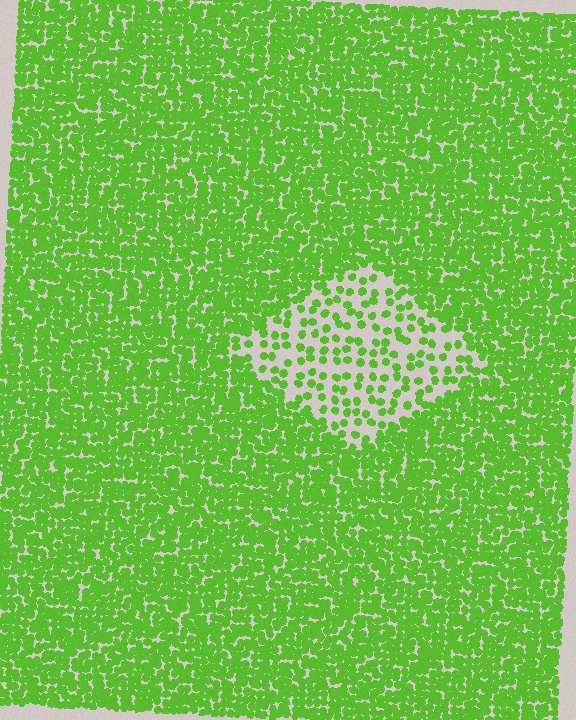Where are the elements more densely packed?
The elements are more densely packed outside the diamond boundary.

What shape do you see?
I see a diamond.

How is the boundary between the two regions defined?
The boundary is defined by a change in element density (approximately 2.9x ratio). All elements are the same color, size, and shape.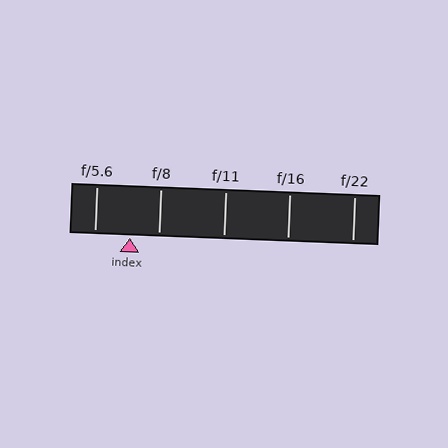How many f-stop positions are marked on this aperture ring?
There are 5 f-stop positions marked.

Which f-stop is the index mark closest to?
The index mark is closest to f/8.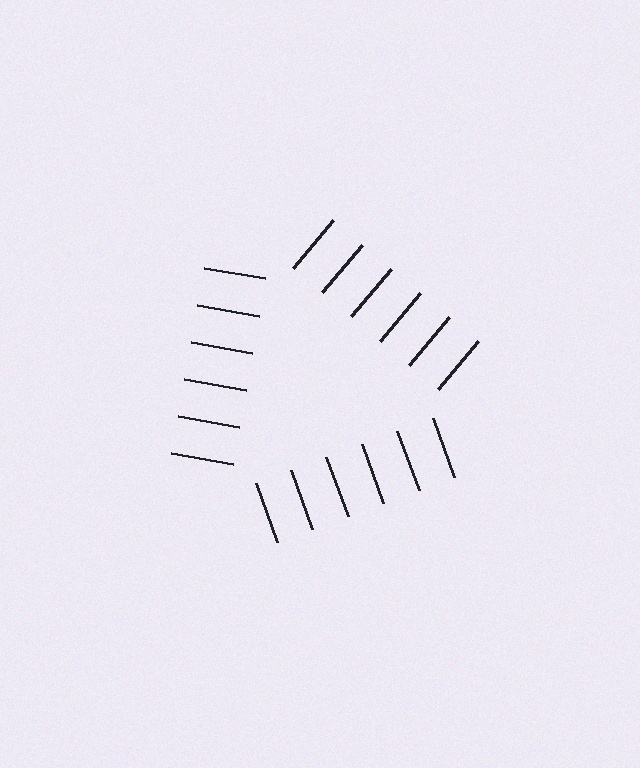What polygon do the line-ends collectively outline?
An illusory triangle — the line segments terminate on its edges but no continuous stroke is drawn.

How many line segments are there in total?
18 — 6 along each of the 3 edges.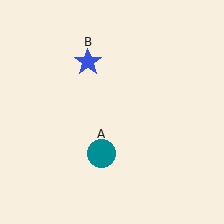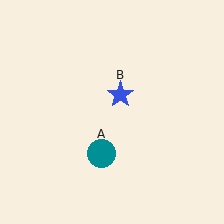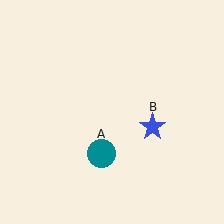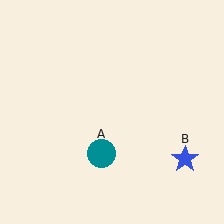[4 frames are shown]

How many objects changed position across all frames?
1 object changed position: blue star (object B).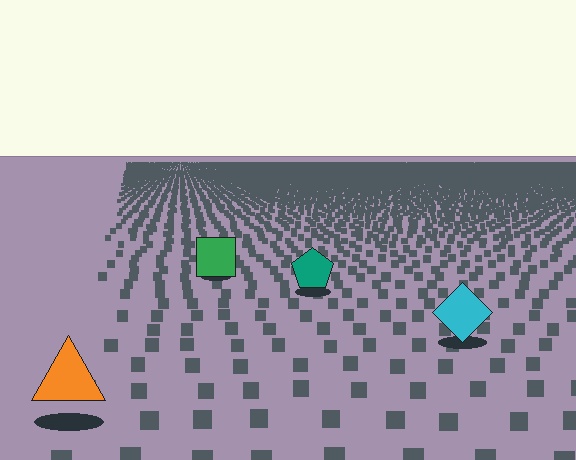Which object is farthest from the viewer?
The green square is farthest from the viewer. It appears smaller and the ground texture around it is denser.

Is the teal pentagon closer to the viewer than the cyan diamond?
No. The cyan diamond is closer — you can tell from the texture gradient: the ground texture is coarser near it.